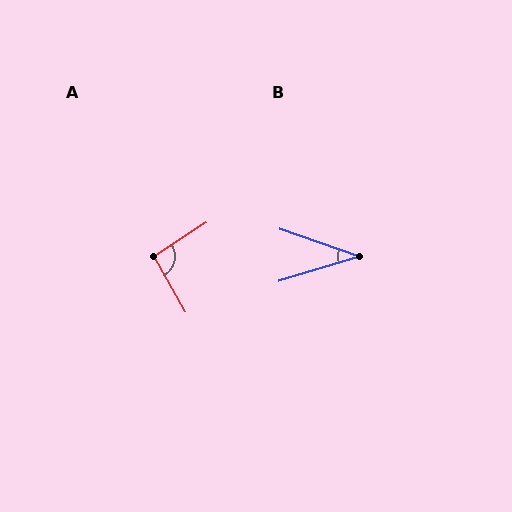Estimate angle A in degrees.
Approximately 93 degrees.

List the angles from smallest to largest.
B (36°), A (93°).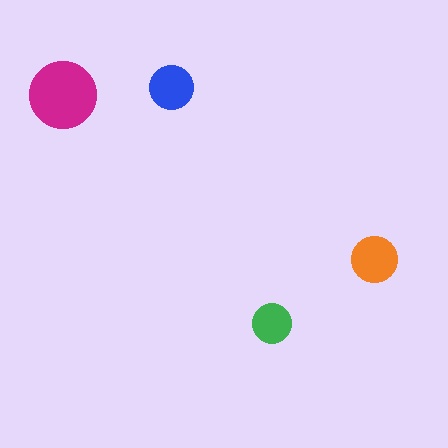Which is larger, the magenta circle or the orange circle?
The magenta one.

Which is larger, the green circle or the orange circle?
The orange one.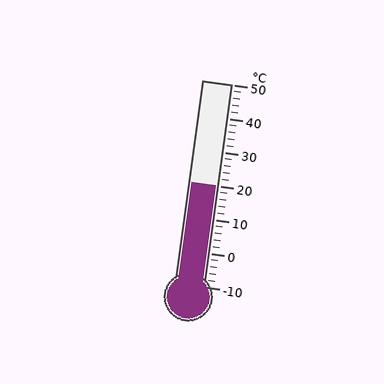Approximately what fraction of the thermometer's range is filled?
The thermometer is filled to approximately 50% of its range.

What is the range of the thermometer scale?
The thermometer scale ranges from -10°C to 50°C.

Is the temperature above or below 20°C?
The temperature is at 20°C.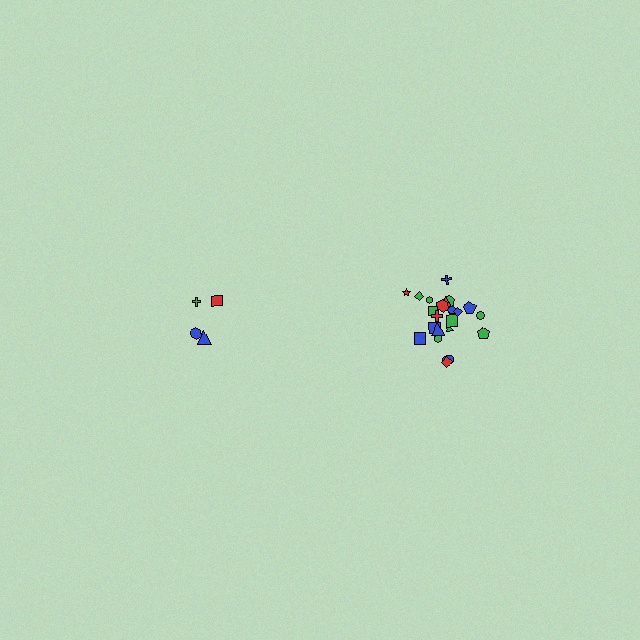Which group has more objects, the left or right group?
The right group.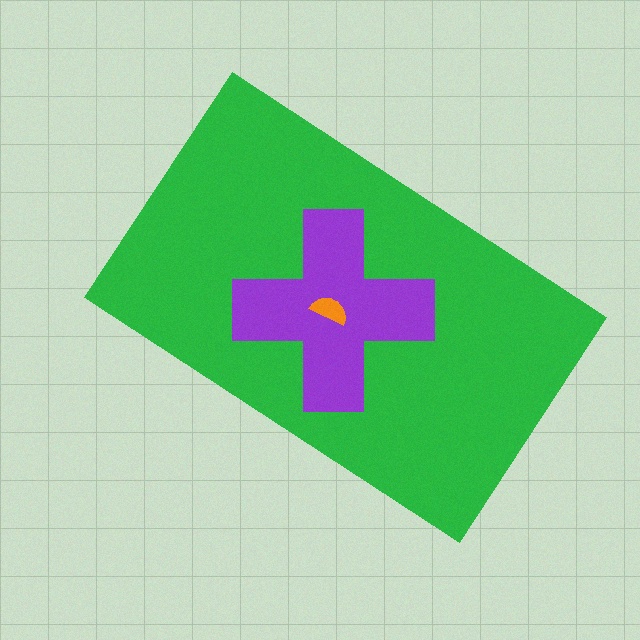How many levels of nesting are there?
3.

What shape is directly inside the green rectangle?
The purple cross.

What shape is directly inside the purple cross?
The orange semicircle.